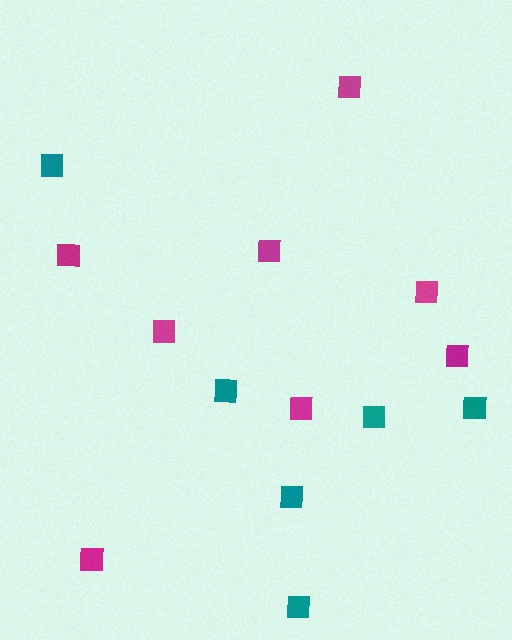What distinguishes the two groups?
There are 2 groups: one group of teal squares (6) and one group of magenta squares (8).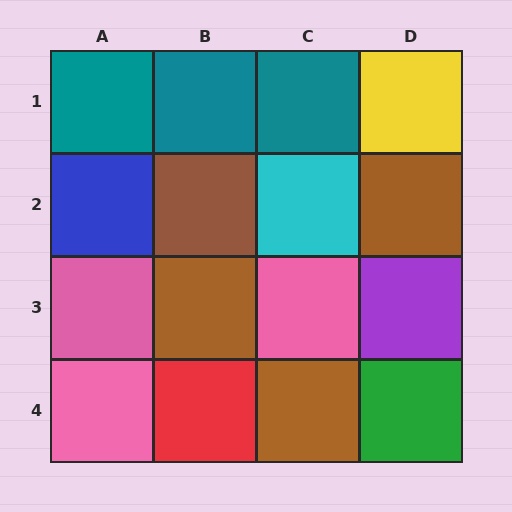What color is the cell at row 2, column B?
Brown.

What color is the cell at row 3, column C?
Pink.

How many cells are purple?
1 cell is purple.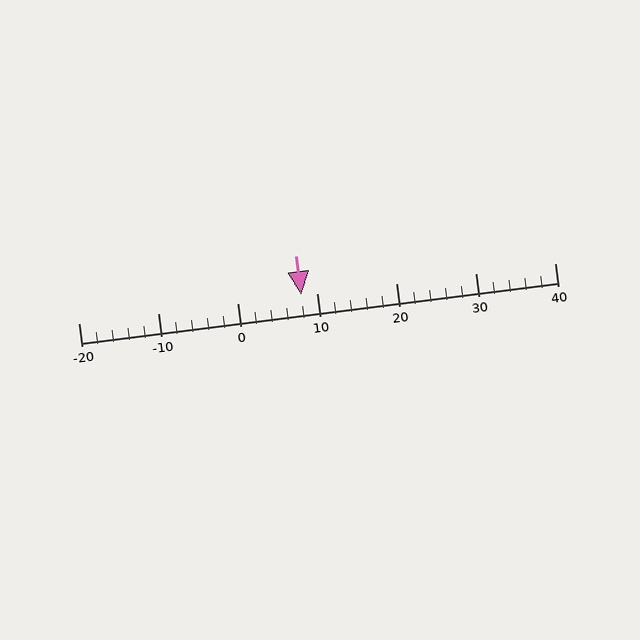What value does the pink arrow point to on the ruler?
The pink arrow points to approximately 8.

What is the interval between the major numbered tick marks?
The major tick marks are spaced 10 units apart.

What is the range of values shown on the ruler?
The ruler shows values from -20 to 40.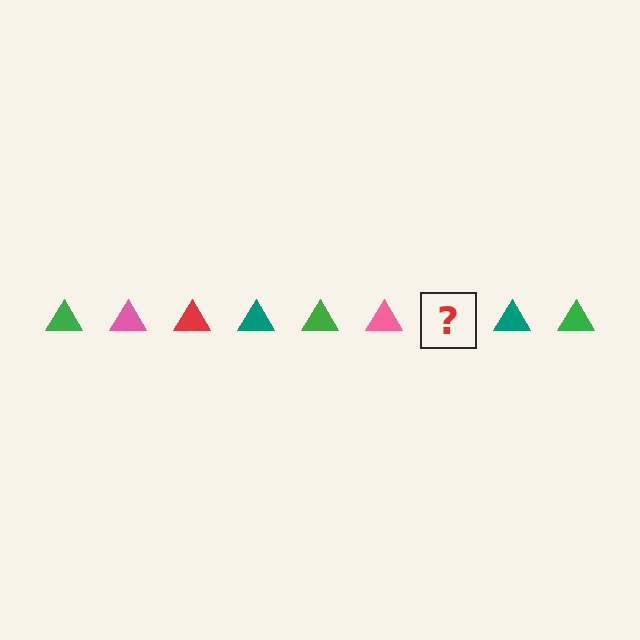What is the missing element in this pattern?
The missing element is a red triangle.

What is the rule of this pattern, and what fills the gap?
The rule is that the pattern cycles through green, pink, red, teal triangles. The gap should be filled with a red triangle.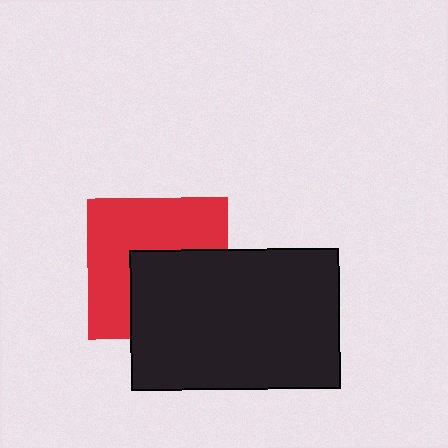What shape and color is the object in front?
The object in front is a black rectangle.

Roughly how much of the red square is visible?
About half of it is visible (roughly 56%).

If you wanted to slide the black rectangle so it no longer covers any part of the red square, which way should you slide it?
Slide it toward the lower-right — that is the most direct way to separate the two shapes.